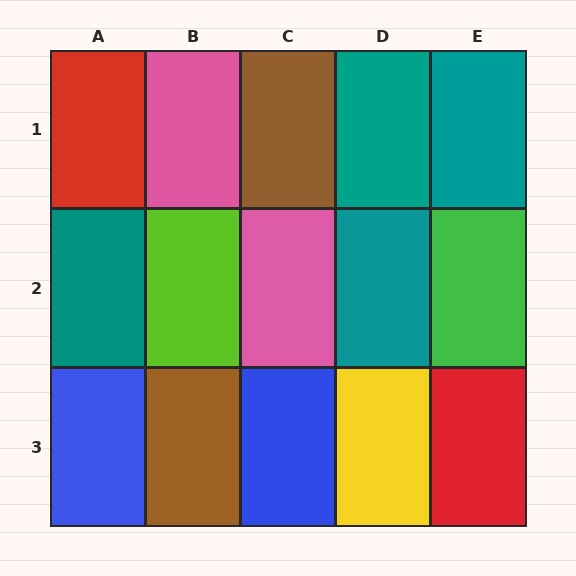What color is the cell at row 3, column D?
Yellow.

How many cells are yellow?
1 cell is yellow.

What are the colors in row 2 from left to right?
Teal, lime, pink, teal, green.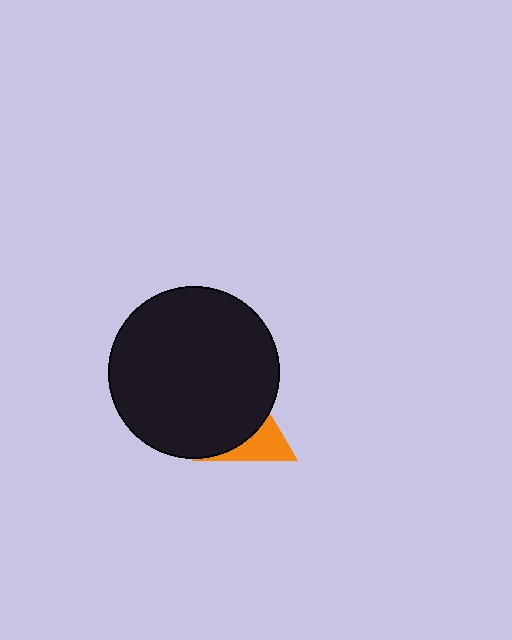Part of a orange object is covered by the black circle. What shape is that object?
It is a triangle.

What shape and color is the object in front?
The object in front is a black circle.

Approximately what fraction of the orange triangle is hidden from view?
Roughly 62% of the orange triangle is hidden behind the black circle.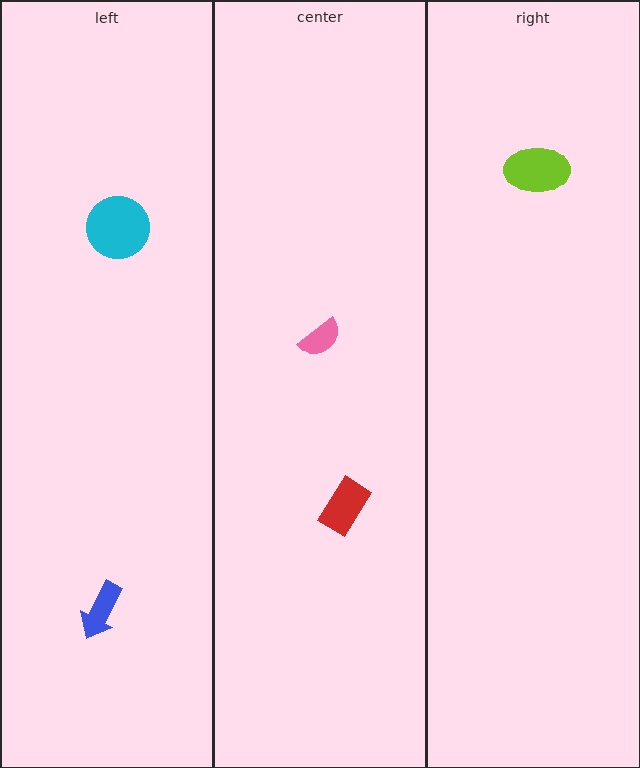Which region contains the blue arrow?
The left region.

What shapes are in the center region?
The red rectangle, the pink semicircle.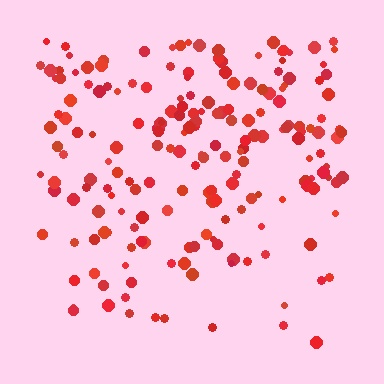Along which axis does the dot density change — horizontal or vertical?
Vertical.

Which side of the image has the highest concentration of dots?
The top.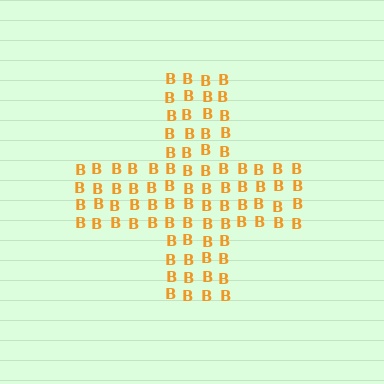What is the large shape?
The large shape is a cross.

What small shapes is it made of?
It is made of small letter B's.